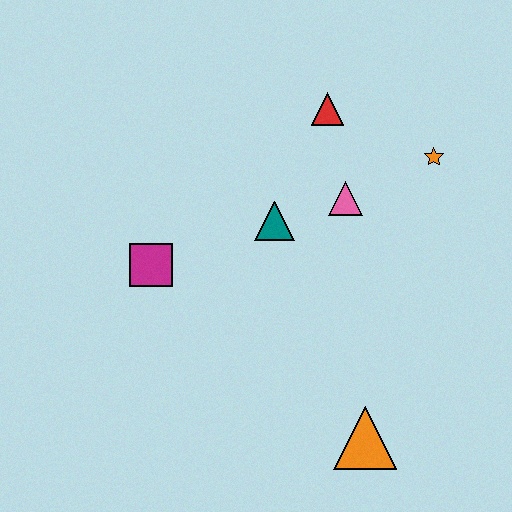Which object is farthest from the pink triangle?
The orange triangle is farthest from the pink triangle.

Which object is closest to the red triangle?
The pink triangle is closest to the red triangle.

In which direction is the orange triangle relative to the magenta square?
The orange triangle is to the right of the magenta square.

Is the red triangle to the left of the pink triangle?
Yes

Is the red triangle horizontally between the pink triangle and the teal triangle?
Yes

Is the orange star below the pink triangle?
No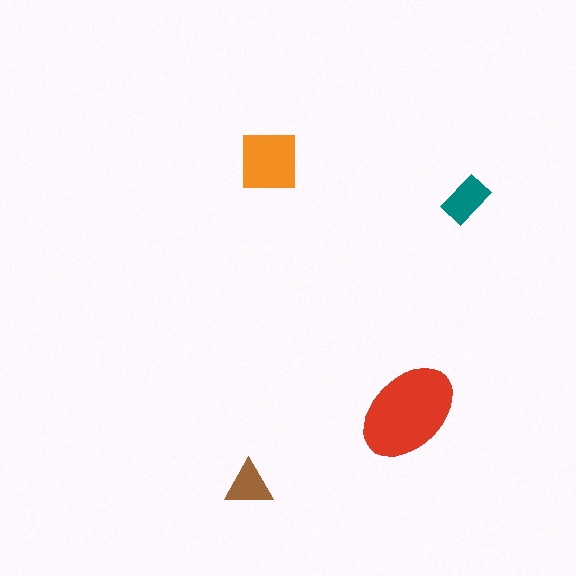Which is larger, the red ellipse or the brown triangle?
The red ellipse.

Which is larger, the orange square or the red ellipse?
The red ellipse.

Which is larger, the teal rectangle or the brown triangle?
The teal rectangle.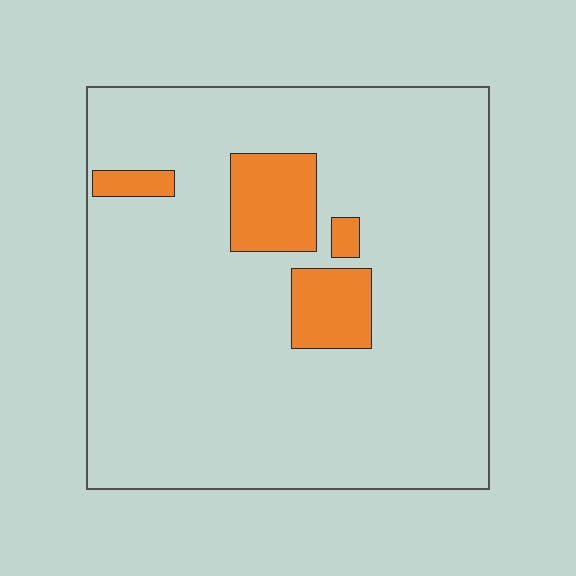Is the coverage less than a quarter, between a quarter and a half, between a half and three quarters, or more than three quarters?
Less than a quarter.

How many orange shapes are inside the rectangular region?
4.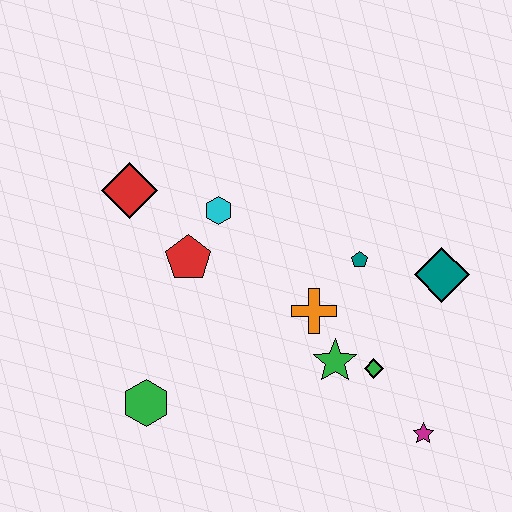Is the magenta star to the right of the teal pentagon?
Yes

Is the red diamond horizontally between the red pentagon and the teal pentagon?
No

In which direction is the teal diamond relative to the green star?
The teal diamond is to the right of the green star.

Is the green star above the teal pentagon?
No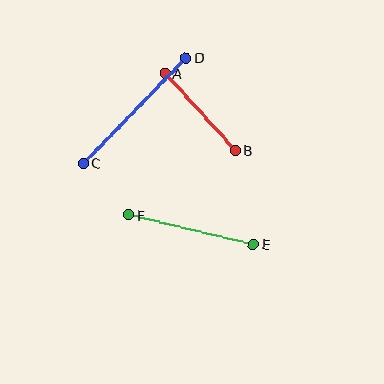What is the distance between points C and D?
The distance is approximately 147 pixels.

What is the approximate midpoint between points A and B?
The midpoint is at approximately (200, 112) pixels.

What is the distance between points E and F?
The distance is approximately 128 pixels.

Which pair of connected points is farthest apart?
Points C and D are farthest apart.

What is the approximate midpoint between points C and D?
The midpoint is at approximately (135, 110) pixels.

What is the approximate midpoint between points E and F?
The midpoint is at approximately (191, 230) pixels.